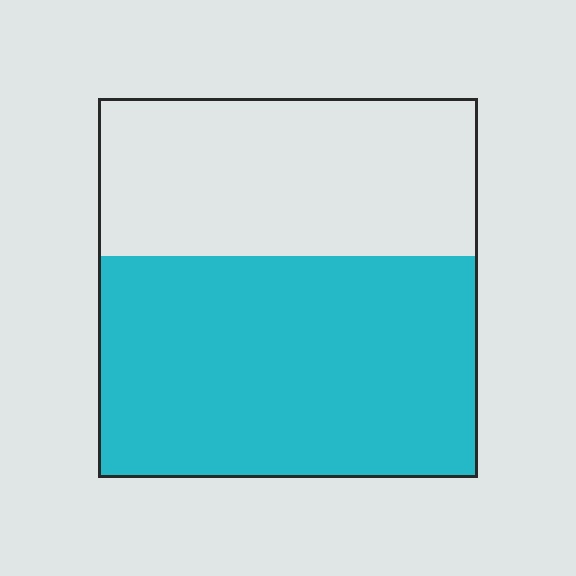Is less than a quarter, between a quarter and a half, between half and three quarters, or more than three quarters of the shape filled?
Between half and three quarters.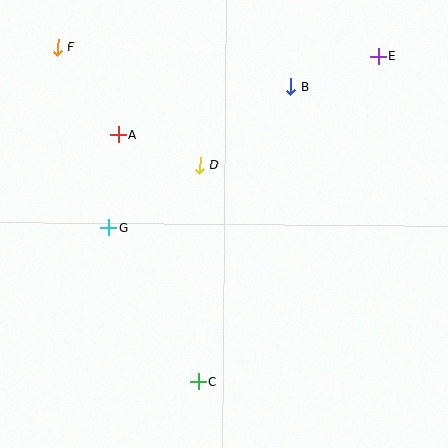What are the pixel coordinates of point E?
Point E is at (378, 57).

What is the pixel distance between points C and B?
The distance between C and B is 310 pixels.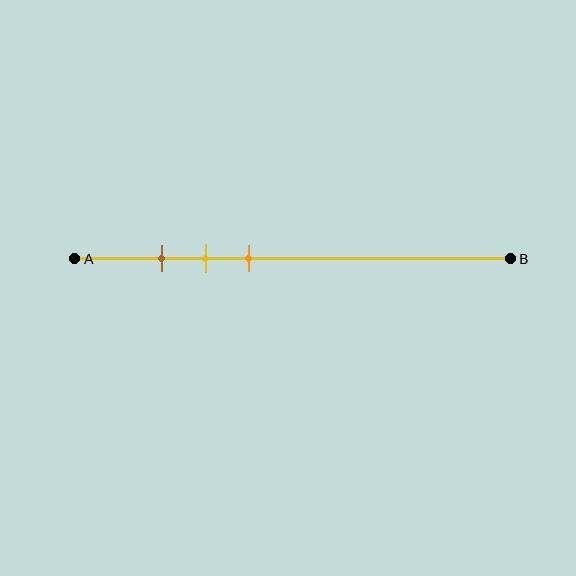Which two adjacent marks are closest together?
The brown and yellow marks are the closest adjacent pair.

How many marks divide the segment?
There are 3 marks dividing the segment.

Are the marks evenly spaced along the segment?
Yes, the marks are approximately evenly spaced.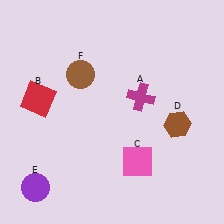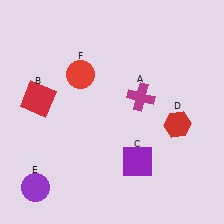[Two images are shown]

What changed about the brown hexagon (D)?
In Image 1, D is brown. In Image 2, it changed to red.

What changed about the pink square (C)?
In Image 1, C is pink. In Image 2, it changed to purple.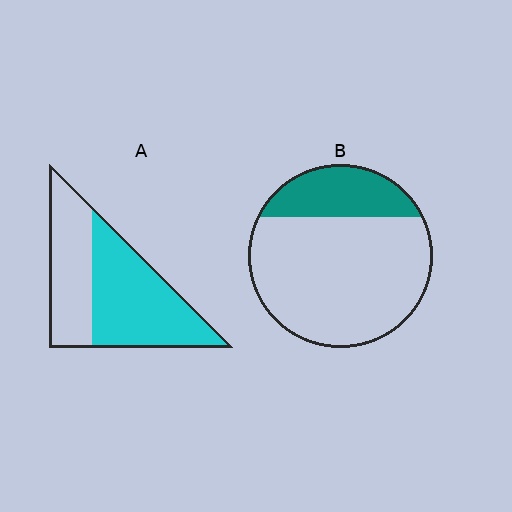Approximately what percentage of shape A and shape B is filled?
A is approximately 60% and B is approximately 25%.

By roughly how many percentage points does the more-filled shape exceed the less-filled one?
By roughly 35 percentage points (A over B).